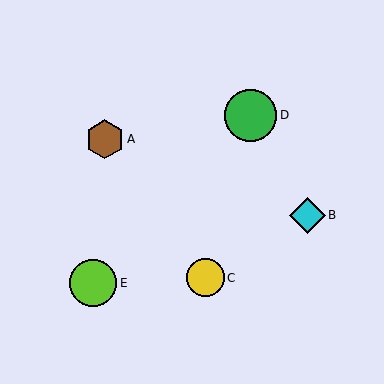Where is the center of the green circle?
The center of the green circle is at (251, 115).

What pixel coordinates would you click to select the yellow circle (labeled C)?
Click at (205, 278) to select the yellow circle C.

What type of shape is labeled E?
Shape E is a lime circle.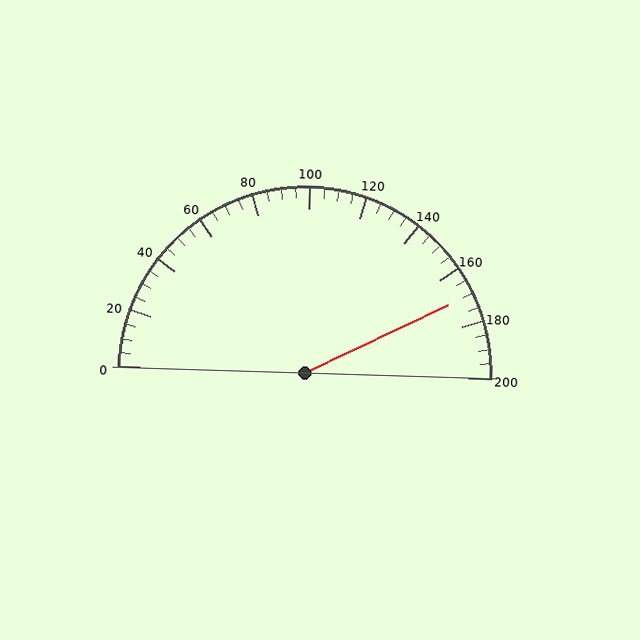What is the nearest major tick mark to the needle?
The nearest major tick mark is 160.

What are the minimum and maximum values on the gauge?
The gauge ranges from 0 to 200.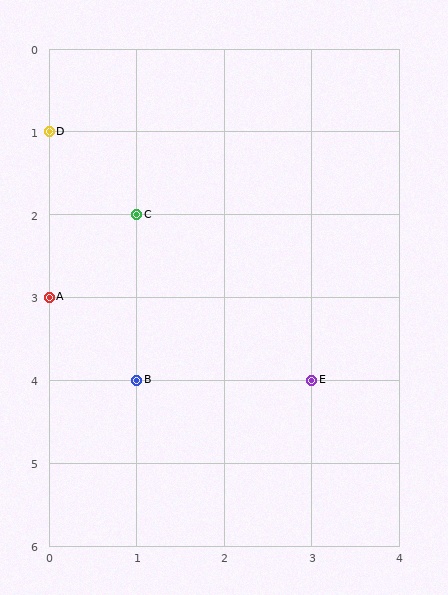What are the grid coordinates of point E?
Point E is at grid coordinates (3, 4).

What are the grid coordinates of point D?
Point D is at grid coordinates (0, 1).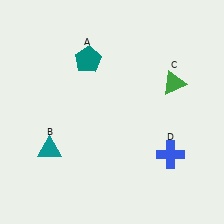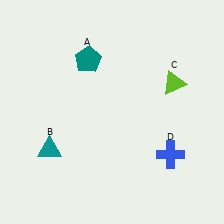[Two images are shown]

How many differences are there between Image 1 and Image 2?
There is 1 difference between the two images.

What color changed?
The triangle (C) changed from green in Image 1 to lime in Image 2.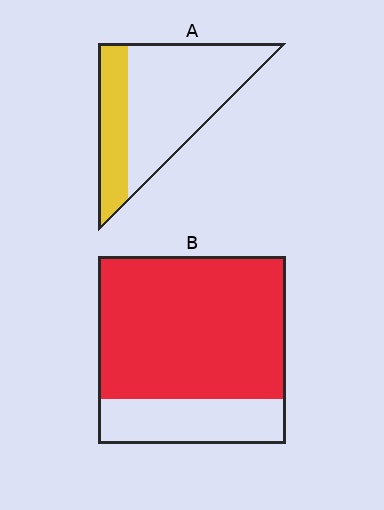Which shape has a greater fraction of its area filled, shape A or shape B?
Shape B.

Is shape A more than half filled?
No.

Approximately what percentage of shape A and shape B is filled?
A is approximately 30% and B is approximately 75%.